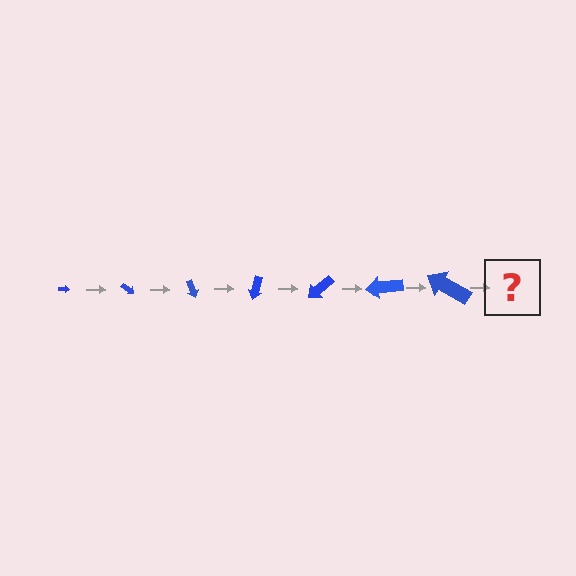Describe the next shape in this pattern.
It should be an arrow, larger than the previous one and rotated 245 degrees from the start.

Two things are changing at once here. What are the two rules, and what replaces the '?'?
The two rules are that the arrow grows larger each step and it rotates 35 degrees each step. The '?' should be an arrow, larger than the previous one and rotated 245 degrees from the start.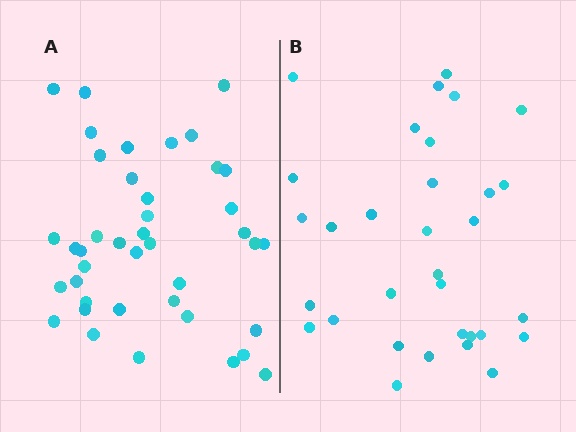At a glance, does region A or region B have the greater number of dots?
Region A (the left region) has more dots.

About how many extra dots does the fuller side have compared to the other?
Region A has roughly 8 or so more dots than region B.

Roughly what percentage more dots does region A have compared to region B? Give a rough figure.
About 30% more.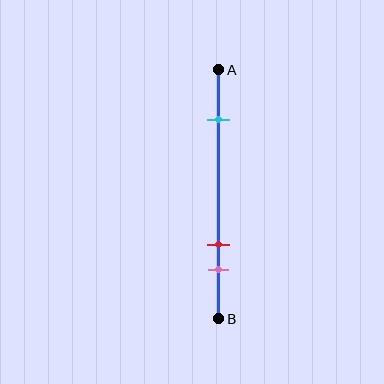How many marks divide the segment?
There are 3 marks dividing the segment.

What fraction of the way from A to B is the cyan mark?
The cyan mark is approximately 20% (0.2) of the way from A to B.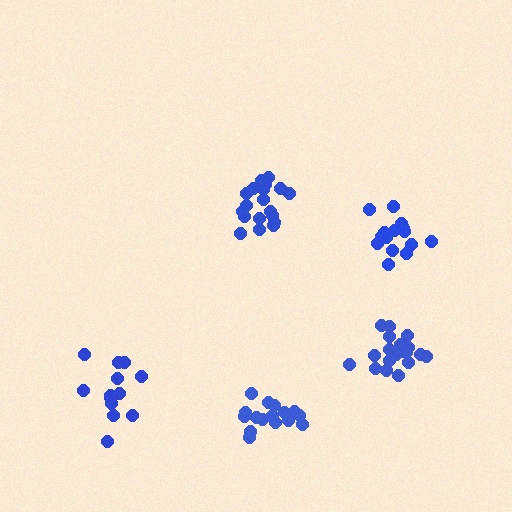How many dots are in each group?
Group 1: 19 dots, Group 2: 16 dots, Group 3: 14 dots, Group 4: 16 dots, Group 5: 19 dots (84 total).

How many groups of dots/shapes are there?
There are 5 groups.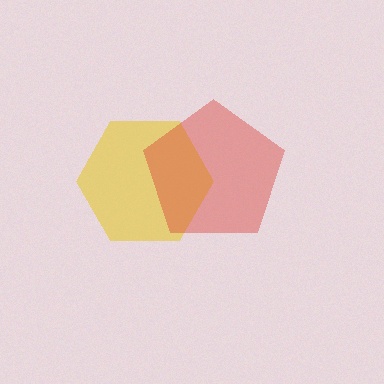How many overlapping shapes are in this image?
There are 2 overlapping shapes in the image.